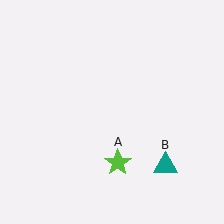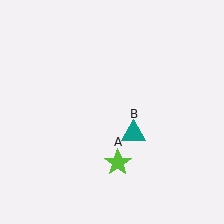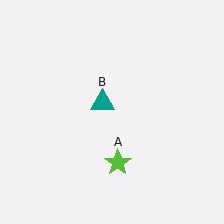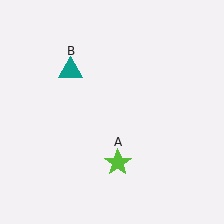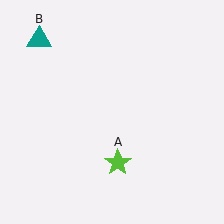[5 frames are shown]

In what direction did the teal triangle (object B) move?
The teal triangle (object B) moved up and to the left.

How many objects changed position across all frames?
1 object changed position: teal triangle (object B).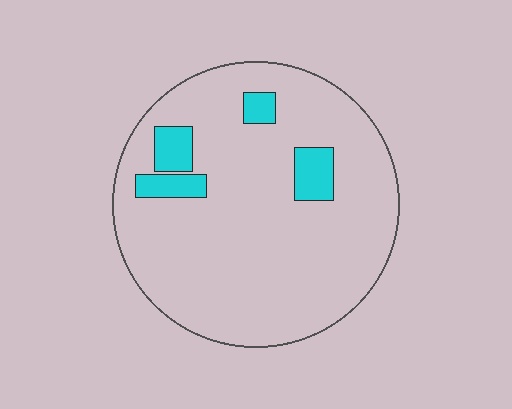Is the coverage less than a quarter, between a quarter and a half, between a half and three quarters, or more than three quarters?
Less than a quarter.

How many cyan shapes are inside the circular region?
4.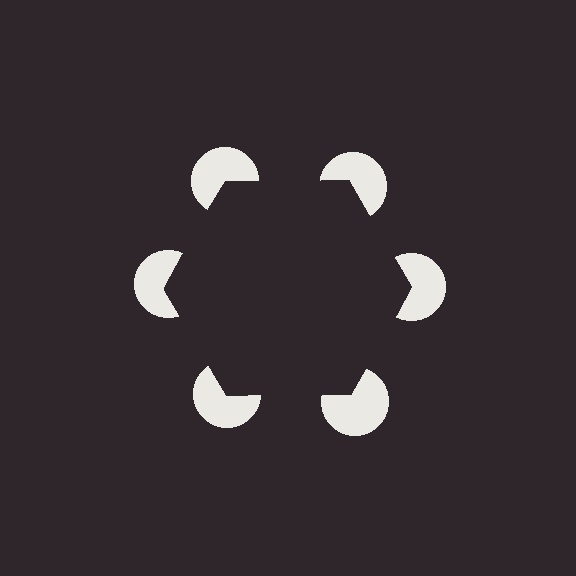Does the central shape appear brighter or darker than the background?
It typically appears slightly darker than the background, even though no actual brightness change is drawn.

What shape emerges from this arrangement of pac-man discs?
An illusory hexagon — its edges are inferred from the aligned wedge cuts in the pac-man discs, not physically drawn.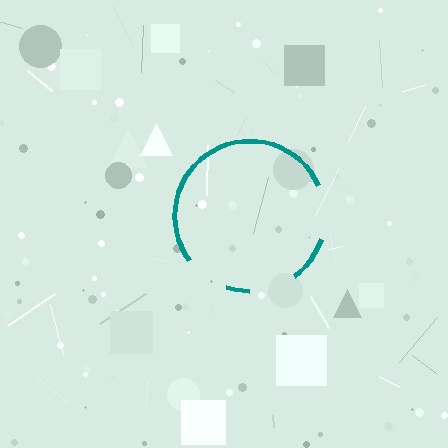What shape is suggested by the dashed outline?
The dashed outline suggests a circle.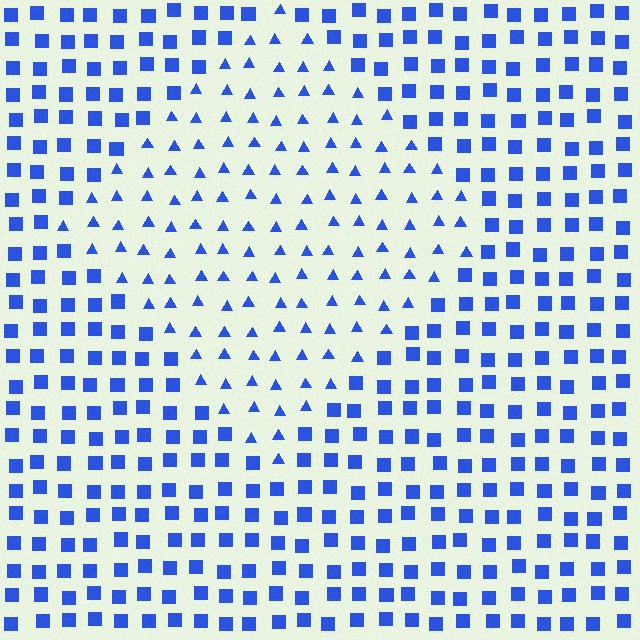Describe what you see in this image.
The image is filled with small blue elements arranged in a uniform grid. A diamond-shaped region contains triangles, while the surrounding area contains squares. The boundary is defined purely by the change in element shape.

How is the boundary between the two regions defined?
The boundary is defined by a change in element shape: triangles inside vs. squares outside. All elements share the same color and spacing.